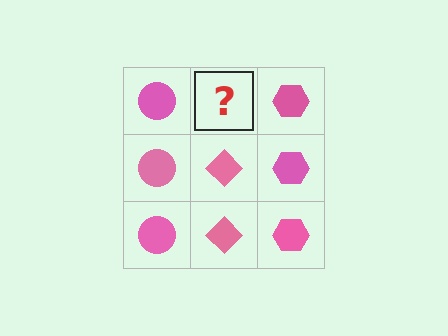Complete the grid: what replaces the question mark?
The question mark should be replaced with a pink diamond.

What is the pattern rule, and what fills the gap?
The rule is that each column has a consistent shape. The gap should be filled with a pink diamond.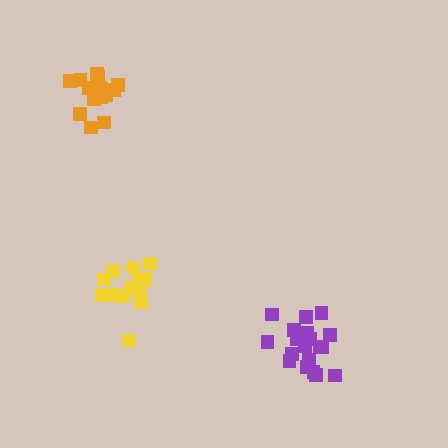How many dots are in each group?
Group 1: 20 dots, Group 2: 14 dots, Group 3: 14 dots (48 total).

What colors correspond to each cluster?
The clusters are colored: purple, orange, yellow.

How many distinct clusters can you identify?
There are 3 distinct clusters.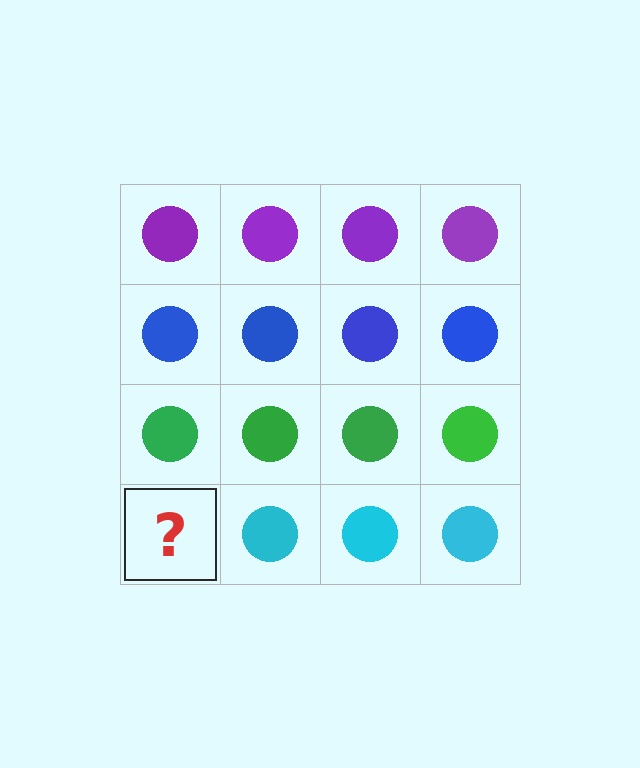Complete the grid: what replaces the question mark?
The question mark should be replaced with a cyan circle.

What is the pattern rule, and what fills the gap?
The rule is that each row has a consistent color. The gap should be filled with a cyan circle.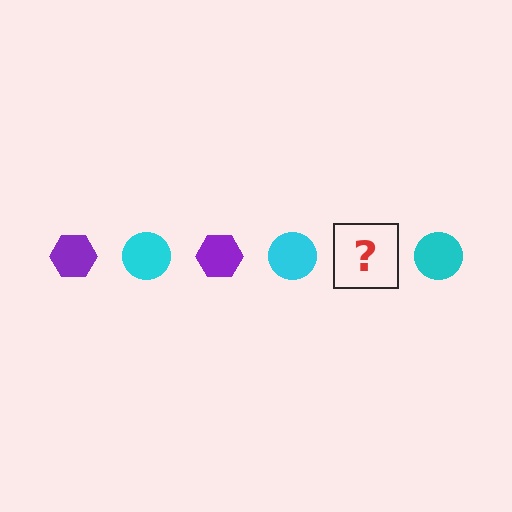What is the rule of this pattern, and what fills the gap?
The rule is that the pattern alternates between purple hexagon and cyan circle. The gap should be filled with a purple hexagon.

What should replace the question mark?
The question mark should be replaced with a purple hexagon.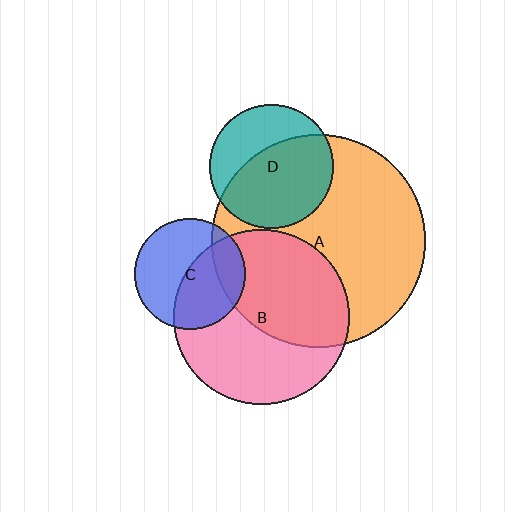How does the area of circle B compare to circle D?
Approximately 2.0 times.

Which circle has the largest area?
Circle A (orange).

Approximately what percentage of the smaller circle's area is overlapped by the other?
Approximately 50%.